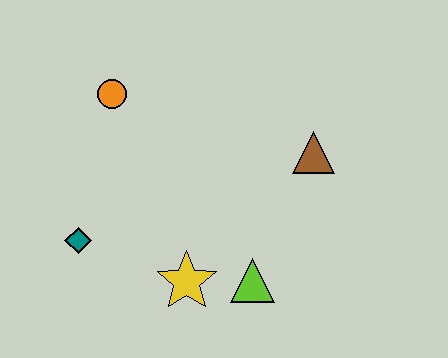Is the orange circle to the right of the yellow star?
No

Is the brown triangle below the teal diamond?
No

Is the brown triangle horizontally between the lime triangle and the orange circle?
No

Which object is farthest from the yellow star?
The orange circle is farthest from the yellow star.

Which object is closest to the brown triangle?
The lime triangle is closest to the brown triangle.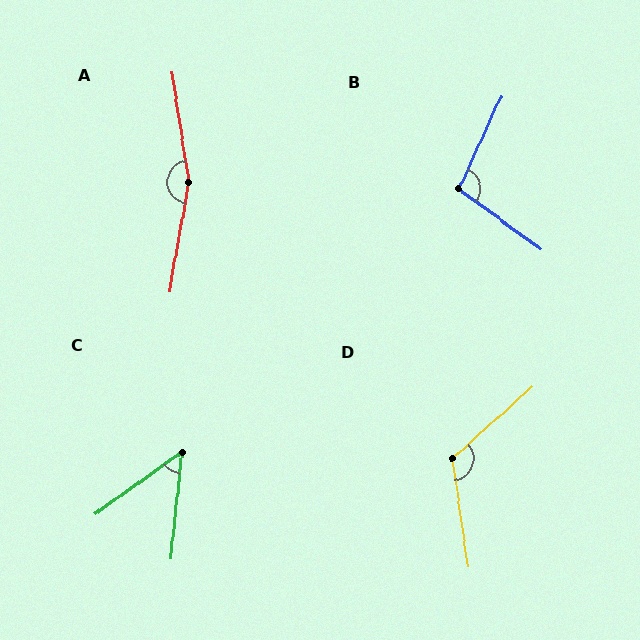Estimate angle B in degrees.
Approximately 101 degrees.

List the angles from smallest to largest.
C (48°), B (101°), D (123°), A (161°).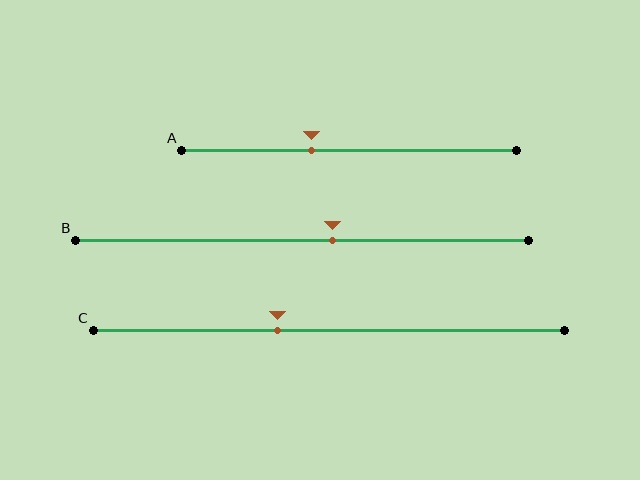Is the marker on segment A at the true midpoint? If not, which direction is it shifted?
No, the marker on segment A is shifted to the left by about 11% of the segment length.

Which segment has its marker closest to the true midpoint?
Segment B has its marker closest to the true midpoint.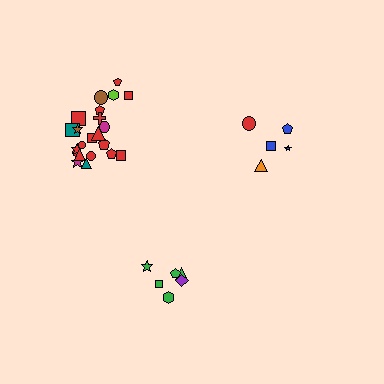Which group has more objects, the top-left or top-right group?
The top-left group.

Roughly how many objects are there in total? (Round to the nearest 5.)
Roughly 35 objects in total.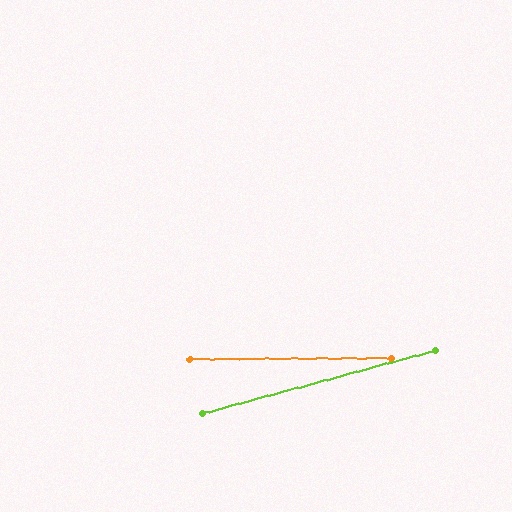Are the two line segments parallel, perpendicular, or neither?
Neither parallel nor perpendicular — they differ by about 15°.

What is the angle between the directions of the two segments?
Approximately 15 degrees.